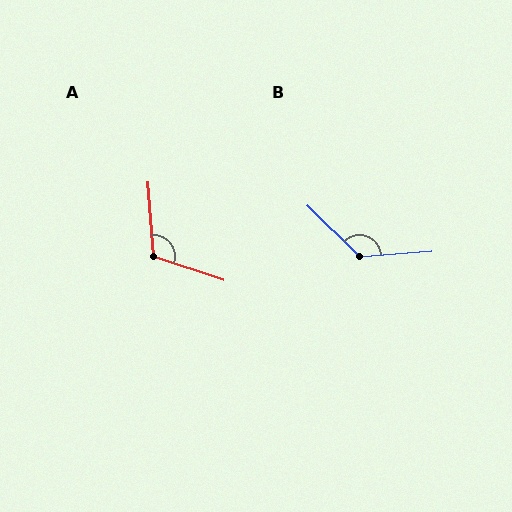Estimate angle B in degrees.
Approximately 131 degrees.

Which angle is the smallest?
A, at approximately 112 degrees.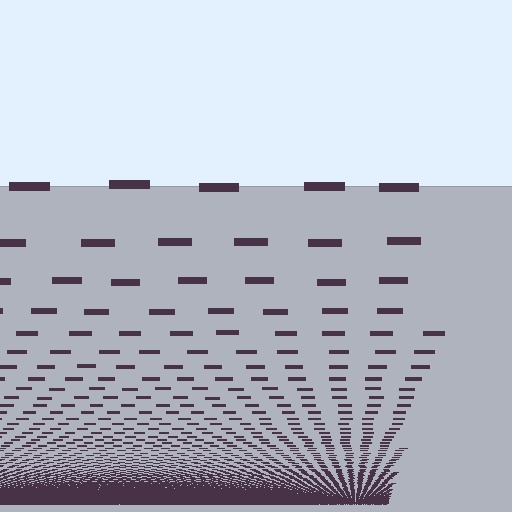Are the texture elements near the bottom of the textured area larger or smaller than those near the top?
Smaller. The gradient is inverted — elements near the bottom are smaller and denser.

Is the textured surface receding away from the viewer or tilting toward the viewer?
The surface appears to tilt toward the viewer. Texture elements get larger and sparser toward the top.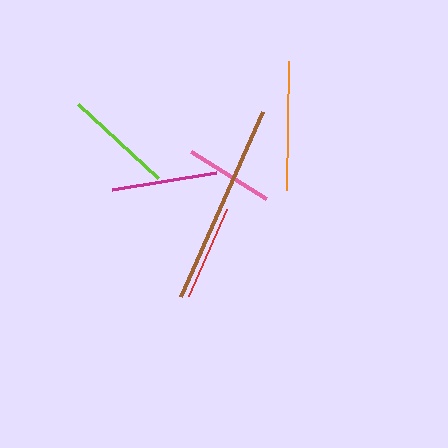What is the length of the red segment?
The red segment is approximately 95 pixels long.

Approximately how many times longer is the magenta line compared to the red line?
The magenta line is approximately 1.1 times the length of the red line.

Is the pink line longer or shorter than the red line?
The red line is longer than the pink line.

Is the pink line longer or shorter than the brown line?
The brown line is longer than the pink line.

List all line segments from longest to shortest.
From longest to shortest: brown, orange, lime, magenta, red, pink.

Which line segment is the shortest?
The pink line is the shortest at approximately 89 pixels.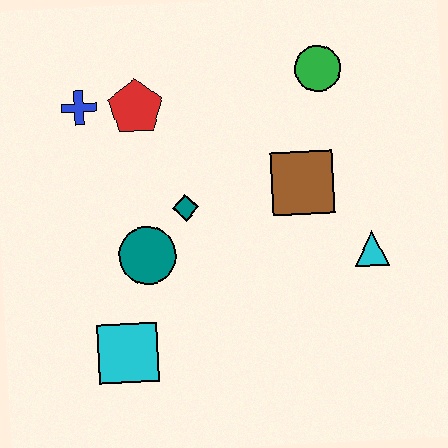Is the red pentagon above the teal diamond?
Yes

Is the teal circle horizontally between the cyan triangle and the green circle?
No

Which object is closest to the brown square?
The cyan triangle is closest to the brown square.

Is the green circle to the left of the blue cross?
No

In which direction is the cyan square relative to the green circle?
The cyan square is below the green circle.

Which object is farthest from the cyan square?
The green circle is farthest from the cyan square.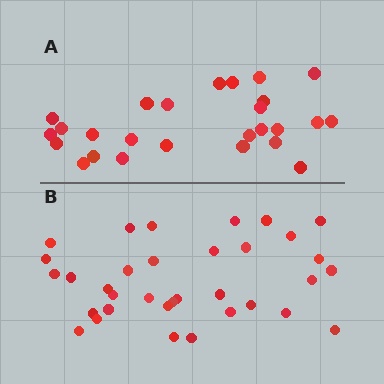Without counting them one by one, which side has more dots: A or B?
Region B (the bottom region) has more dots.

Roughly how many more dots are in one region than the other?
Region B has roughly 8 or so more dots than region A.